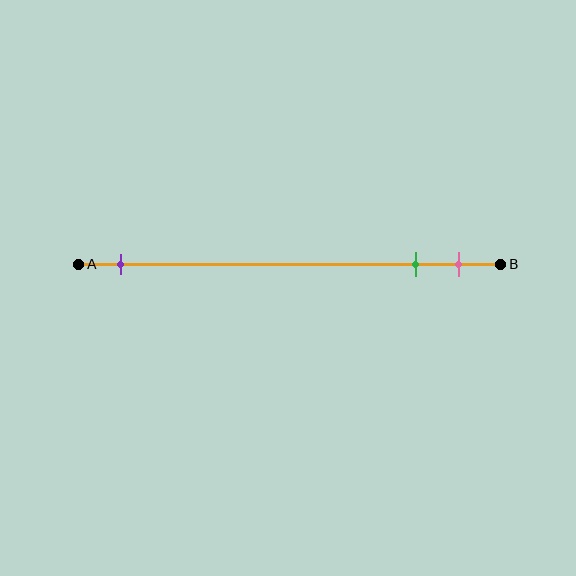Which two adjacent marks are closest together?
The green and pink marks are the closest adjacent pair.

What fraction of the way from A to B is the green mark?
The green mark is approximately 80% (0.8) of the way from A to B.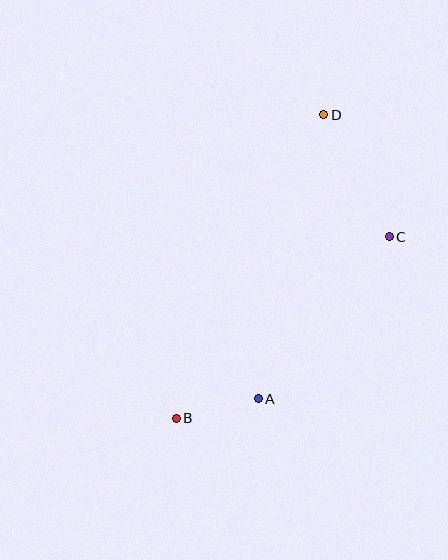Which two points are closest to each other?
Points A and B are closest to each other.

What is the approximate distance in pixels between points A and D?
The distance between A and D is approximately 291 pixels.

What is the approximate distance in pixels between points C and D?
The distance between C and D is approximately 138 pixels.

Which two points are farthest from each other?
Points B and D are farthest from each other.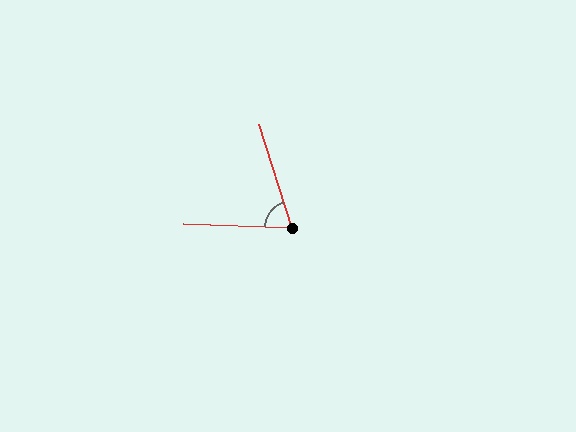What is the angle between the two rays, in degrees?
Approximately 70 degrees.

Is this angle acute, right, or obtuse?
It is acute.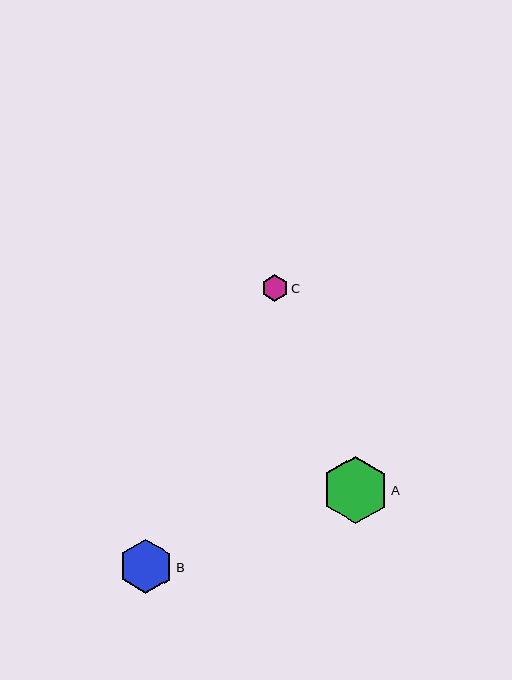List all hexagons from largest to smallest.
From largest to smallest: A, B, C.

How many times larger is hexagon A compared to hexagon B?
Hexagon A is approximately 1.2 times the size of hexagon B.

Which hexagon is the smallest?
Hexagon C is the smallest with a size of approximately 27 pixels.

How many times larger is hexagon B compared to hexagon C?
Hexagon B is approximately 2.0 times the size of hexagon C.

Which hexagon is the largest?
Hexagon A is the largest with a size of approximately 67 pixels.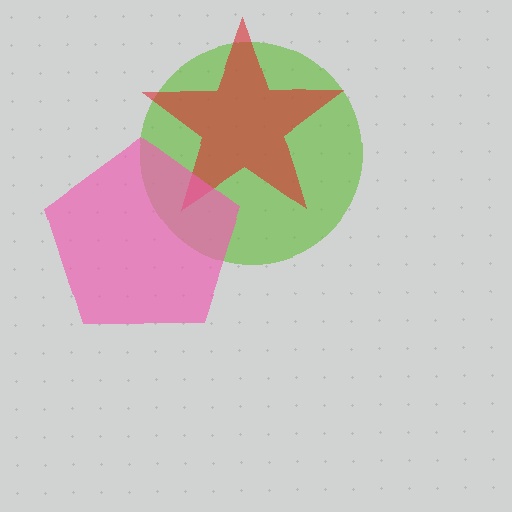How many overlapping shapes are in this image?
There are 3 overlapping shapes in the image.